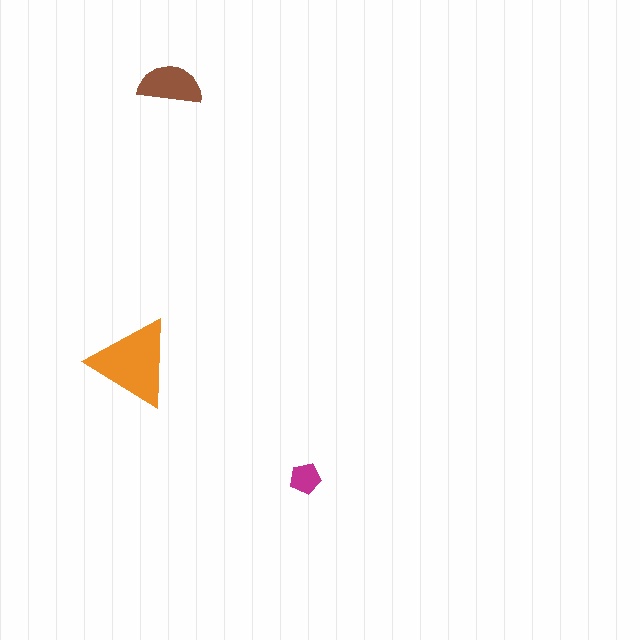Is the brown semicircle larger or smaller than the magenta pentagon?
Larger.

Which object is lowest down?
The magenta pentagon is bottommost.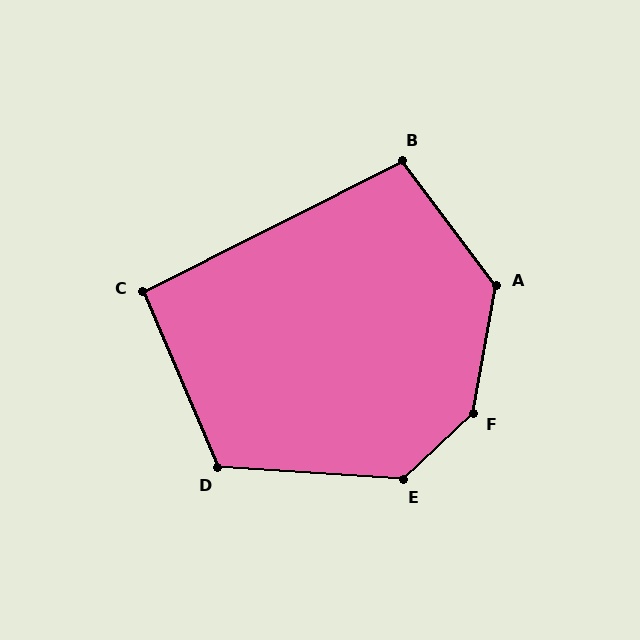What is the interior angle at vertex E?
Approximately 133 degrees (obtuse).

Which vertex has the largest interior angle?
F, at approximately 143 degrees.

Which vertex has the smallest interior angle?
C, at approximately 94 degrees.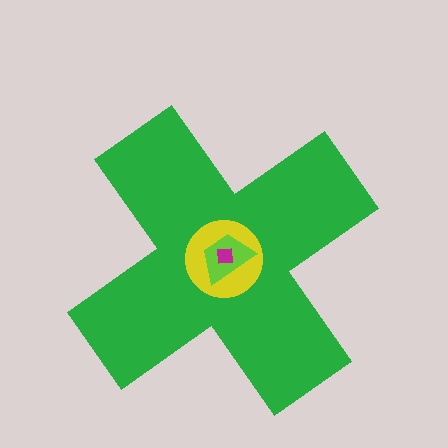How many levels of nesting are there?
4.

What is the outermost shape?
The green cross.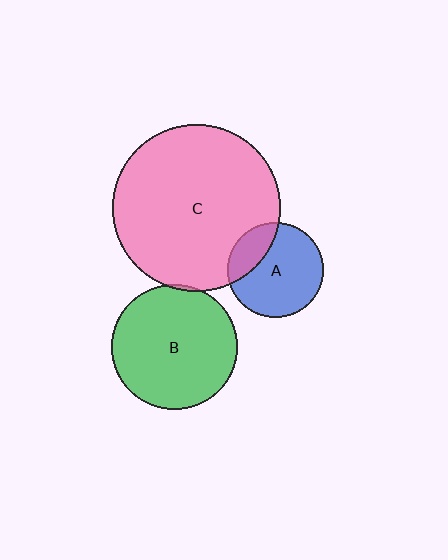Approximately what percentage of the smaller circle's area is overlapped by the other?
Approximately 5%.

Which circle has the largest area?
Circle C (pink).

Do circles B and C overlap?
Yes.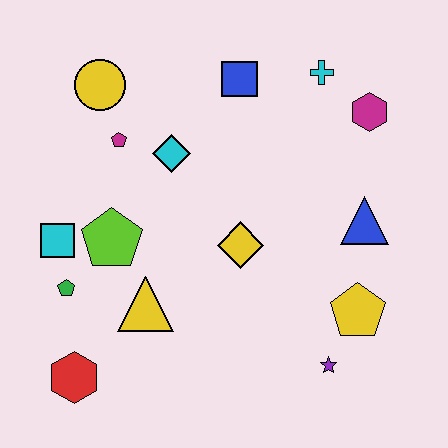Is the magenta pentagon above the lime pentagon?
Yes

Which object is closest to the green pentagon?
The cyan square is closest to the green pentagon.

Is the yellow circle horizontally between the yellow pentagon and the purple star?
No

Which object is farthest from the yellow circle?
The purple star is farthest from the yellow circle.